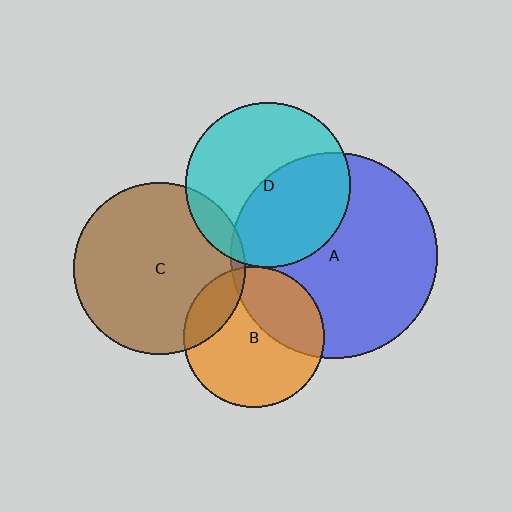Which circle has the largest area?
Circle A (blue).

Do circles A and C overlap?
Yes.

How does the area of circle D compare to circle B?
Approximately 1.4 times.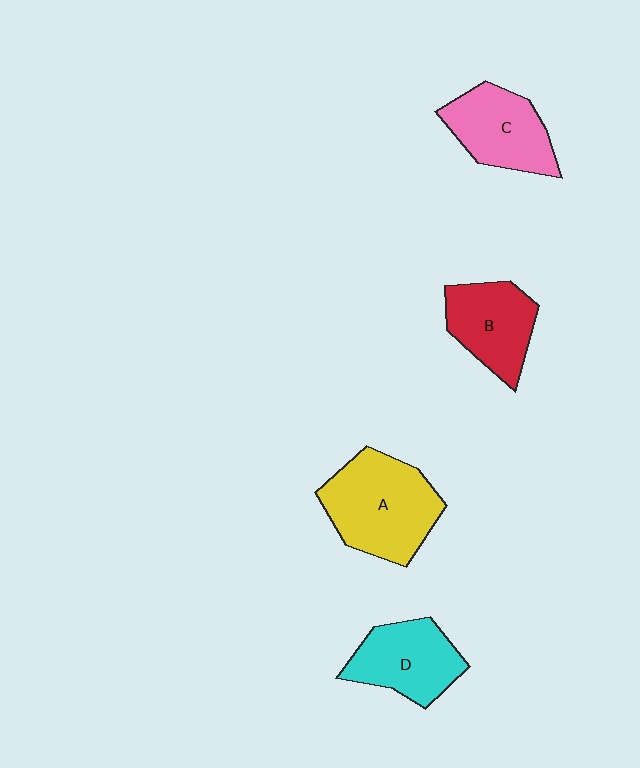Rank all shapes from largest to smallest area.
From largest to smallest: A (yellow), C (pink), D (cyan), B (red).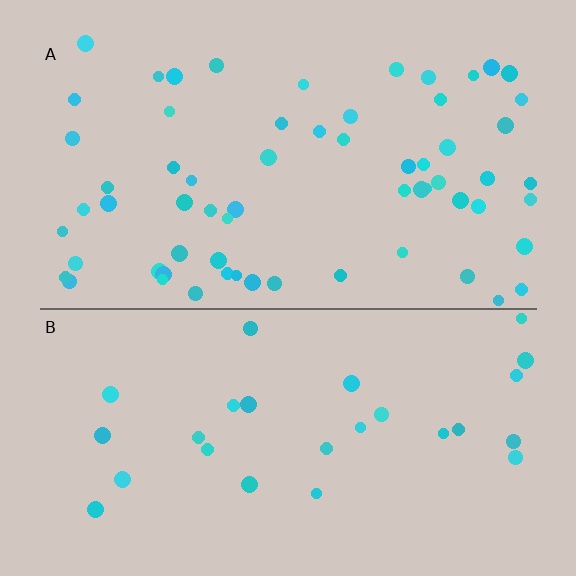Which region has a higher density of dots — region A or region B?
A (the top).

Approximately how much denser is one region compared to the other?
Approximately 2.4× — region A over region B.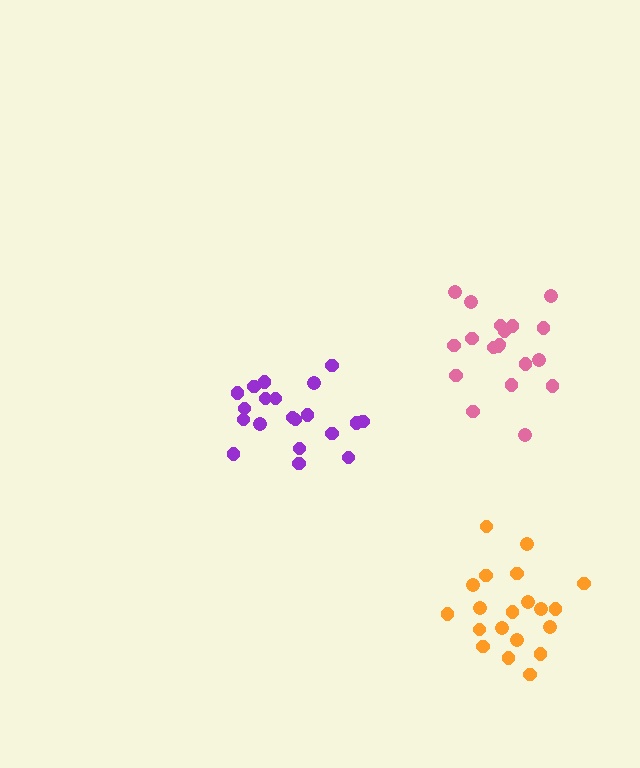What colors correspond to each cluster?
The clusters are colored: orange, pink, purple.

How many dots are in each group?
Group 1: 20 dots, Group 2: 19 dots, Group 3: 20 dots (59 total).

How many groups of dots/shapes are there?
There are 3 groups.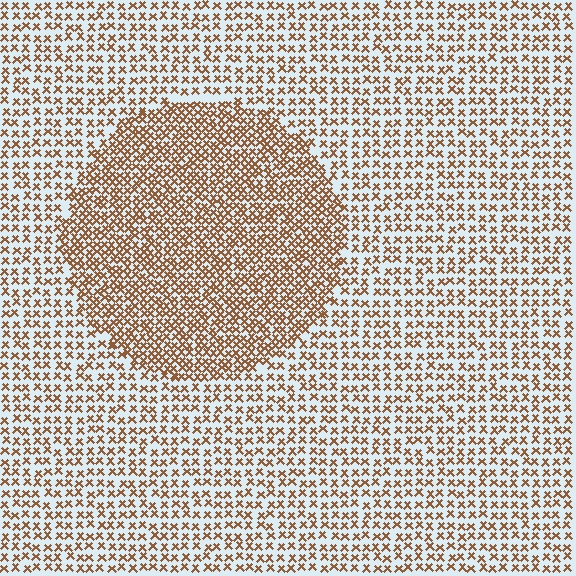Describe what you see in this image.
The image contains small brown elements arranged at two different densities. A circle-shaped region is visible where the elements are more densely packed than the surrounding area.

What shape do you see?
I see a circle.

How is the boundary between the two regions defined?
The boundary is defined by a change in element density (approximately 1.9x ratio). All elements are the same color, size, and shape.